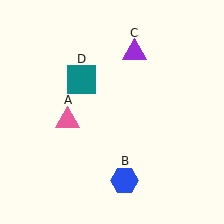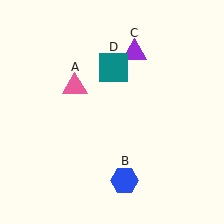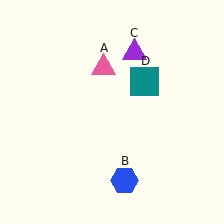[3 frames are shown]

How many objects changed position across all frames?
2 objects changed position: pink triangle (object A), teal square (object D).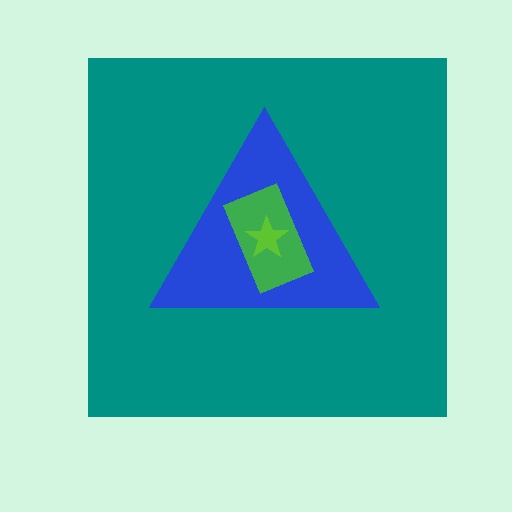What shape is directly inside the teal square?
The blue triangle.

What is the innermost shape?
The lime star.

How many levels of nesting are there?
4.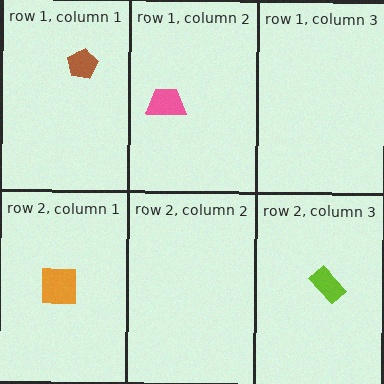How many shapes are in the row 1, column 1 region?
1.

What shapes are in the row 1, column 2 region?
The pink trapezoid.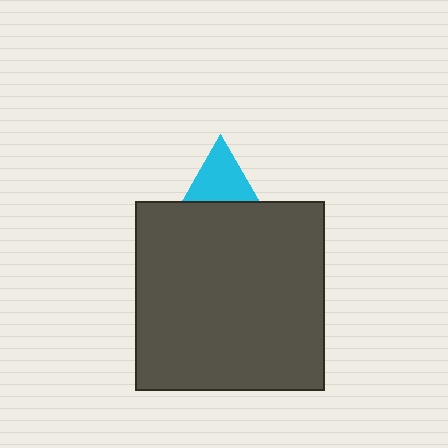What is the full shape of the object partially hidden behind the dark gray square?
The partially hidden object is a cyan triangle.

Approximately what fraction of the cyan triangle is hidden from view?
Roughly 66% of the cyan triangle is hidden behind the dark gray square.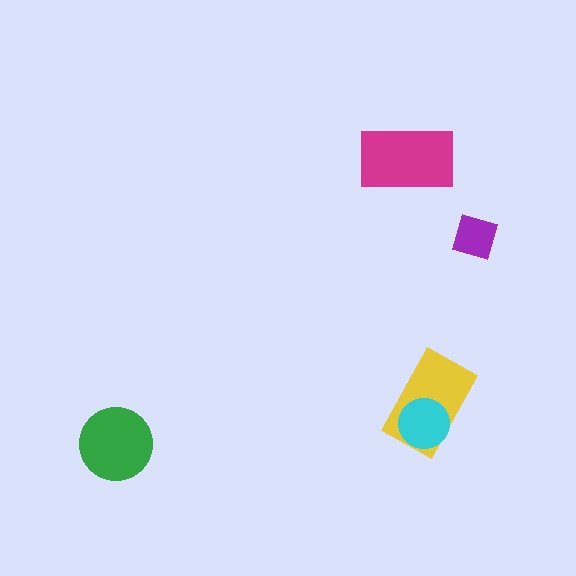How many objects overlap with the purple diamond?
0 objects overlap with the purple diamond.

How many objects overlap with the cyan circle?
1 object overlaps with the cyan circle.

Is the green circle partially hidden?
No, no other shape covers it.